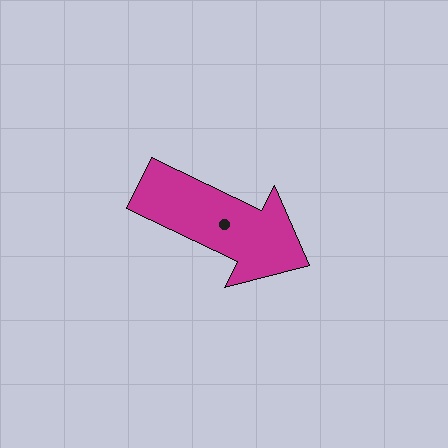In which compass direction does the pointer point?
Southeast.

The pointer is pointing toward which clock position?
Roughly 4 o'clock.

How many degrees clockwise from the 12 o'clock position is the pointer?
Approximately 116 degrees.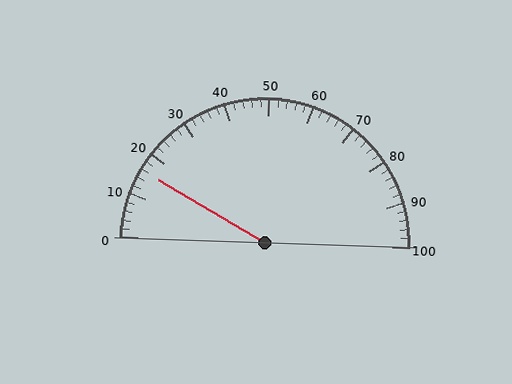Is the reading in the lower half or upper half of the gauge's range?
The reading is in the lower half of the range (0 to 100).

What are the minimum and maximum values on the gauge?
The gauge ranges from 0 to 100.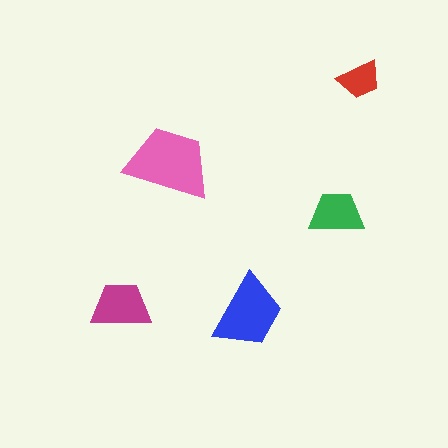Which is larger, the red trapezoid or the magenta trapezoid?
The magenta one.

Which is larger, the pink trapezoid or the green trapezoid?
The pink one.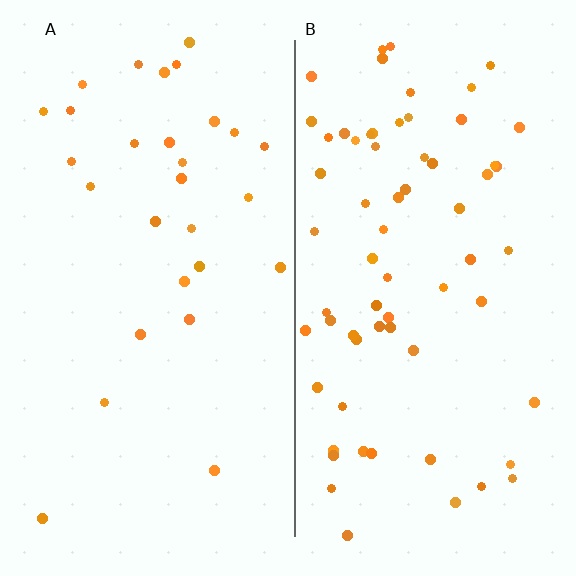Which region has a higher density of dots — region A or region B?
B (the right).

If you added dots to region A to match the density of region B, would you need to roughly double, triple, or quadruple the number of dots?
Approximately double.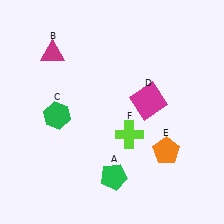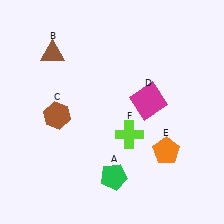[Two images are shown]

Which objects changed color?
B changed from magenta to brown. C changed from green to brown.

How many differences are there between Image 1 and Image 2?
There are 2 differences between the two images.